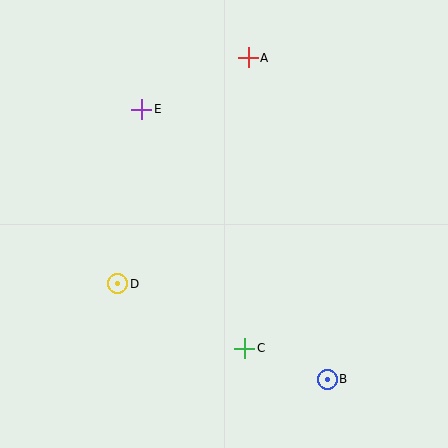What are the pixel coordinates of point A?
Point A is at (248, 58).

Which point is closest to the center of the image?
Point D at (118, 284) is closest to the center.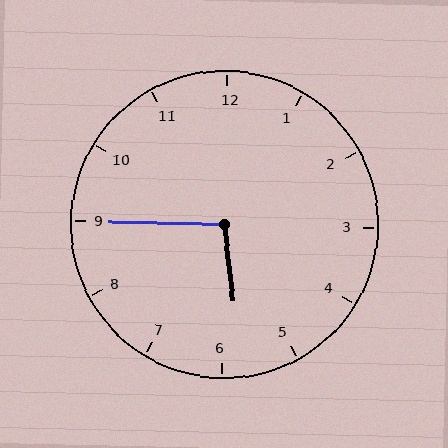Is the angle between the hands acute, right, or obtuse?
It is obtuse.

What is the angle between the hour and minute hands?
Approximately 98 degrees.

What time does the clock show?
5:45.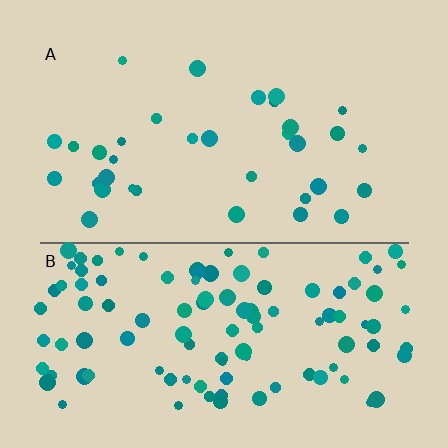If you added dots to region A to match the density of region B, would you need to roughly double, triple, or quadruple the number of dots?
Approximately triple.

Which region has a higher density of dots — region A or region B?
B (the bottom).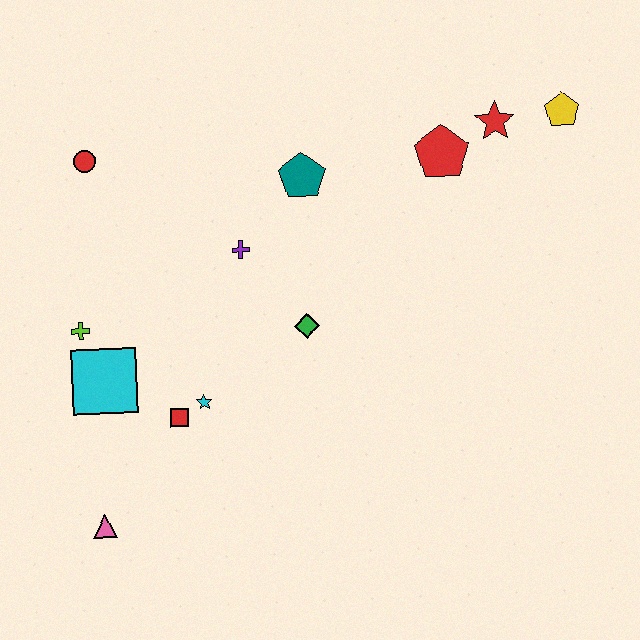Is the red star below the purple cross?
No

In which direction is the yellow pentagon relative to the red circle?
The yellow pentagon is to the right of the red circle.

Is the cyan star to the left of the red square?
No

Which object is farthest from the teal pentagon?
The pink triangle is farthest from the teal pentagon.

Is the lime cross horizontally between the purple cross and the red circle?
No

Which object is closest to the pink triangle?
The red square is closest to the pink triangle.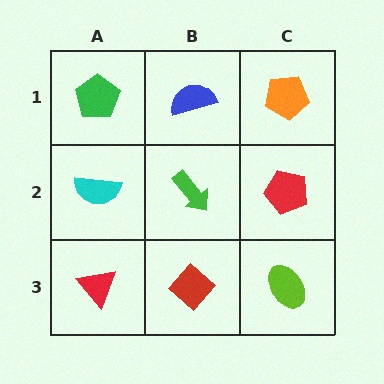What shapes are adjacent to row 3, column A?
A cyan semicircle (row 2, column A), a red diamond (row 3, column B).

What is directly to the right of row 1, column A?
A blue semicircle.